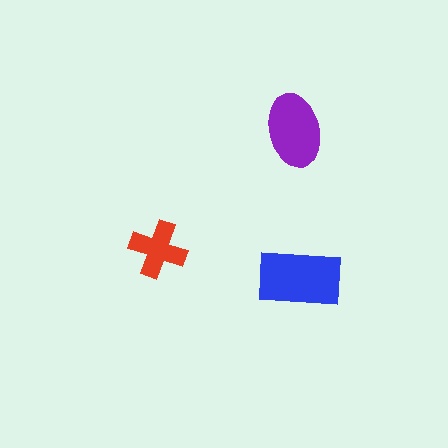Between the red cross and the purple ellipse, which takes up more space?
The purple ellipse.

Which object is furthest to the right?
The blue rectangle is rightmost.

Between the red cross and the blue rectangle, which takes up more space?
The blue rectangle.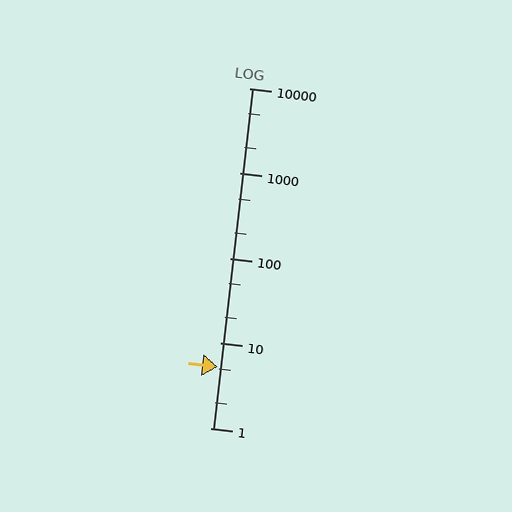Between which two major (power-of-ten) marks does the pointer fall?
The pointer is between 1 and 10.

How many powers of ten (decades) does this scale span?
The scale spans 4 decades, from 1 to 10000.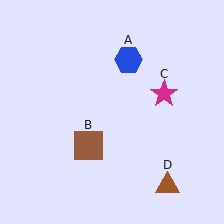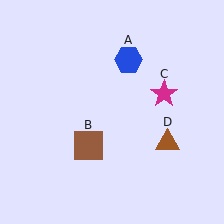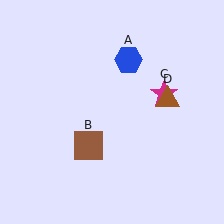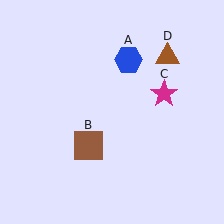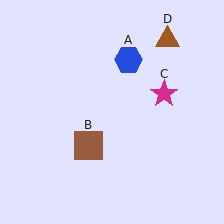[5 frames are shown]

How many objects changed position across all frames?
1 object changed position: brown triangle (object D).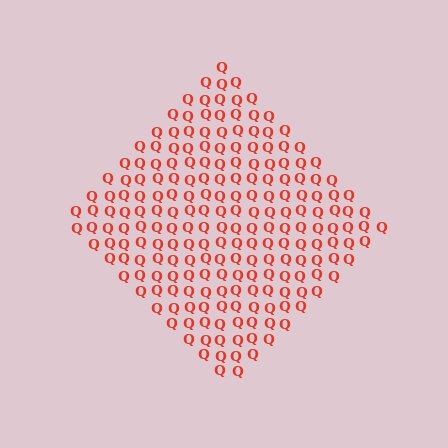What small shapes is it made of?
It is made of small letter Q's.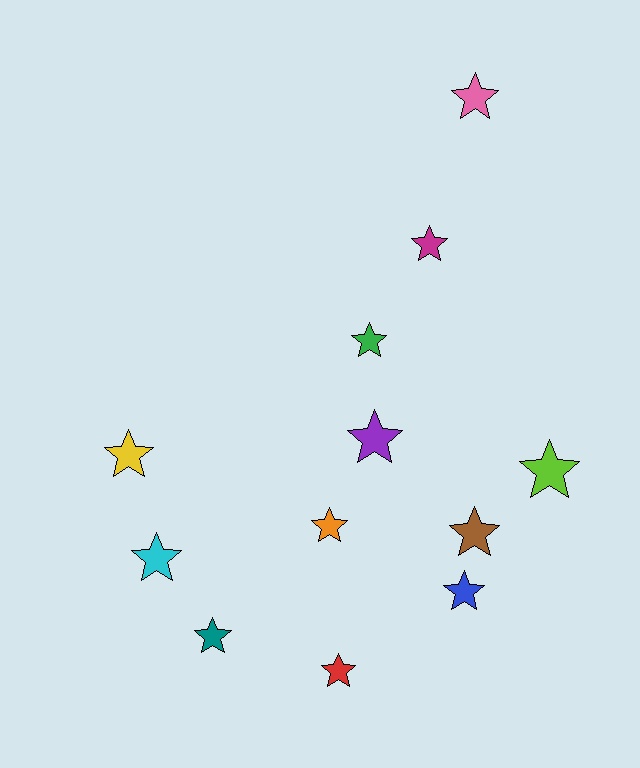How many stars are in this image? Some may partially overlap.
There are 12 stars.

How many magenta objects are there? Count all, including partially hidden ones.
There is 1 magenta object.